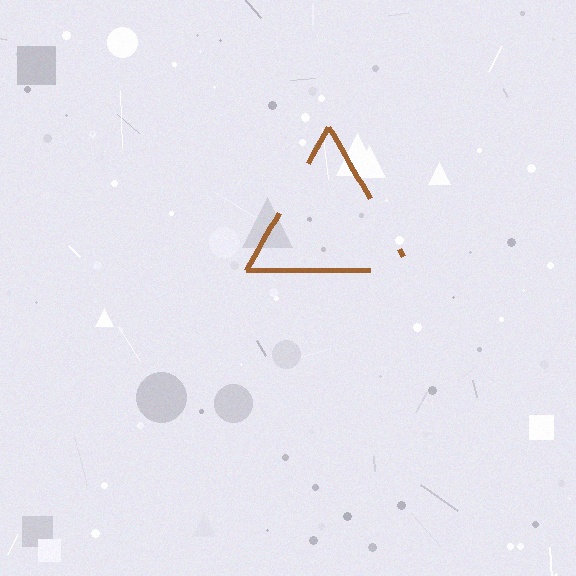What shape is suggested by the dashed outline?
The dashed outline suggests a triangle.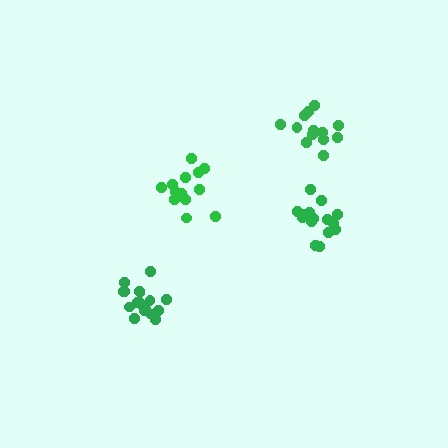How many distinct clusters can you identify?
There are 4 distinct clusters.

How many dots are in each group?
Group 1: 15 dots, Group 2: 17 dots, Group 3: 13 dots, Group 4: 13 dots (58 total).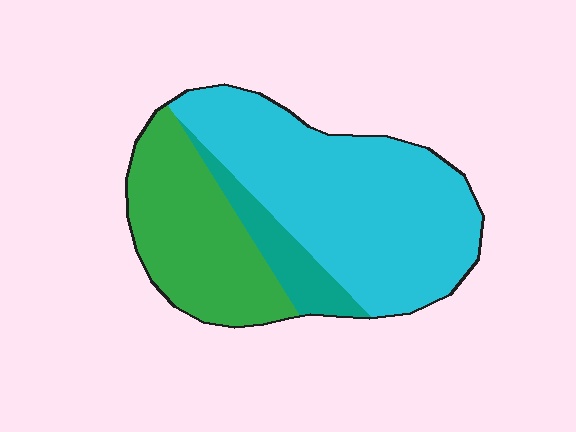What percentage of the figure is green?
Green covers 32% of the figure.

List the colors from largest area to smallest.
From largest to smallest: cyan, green, teal.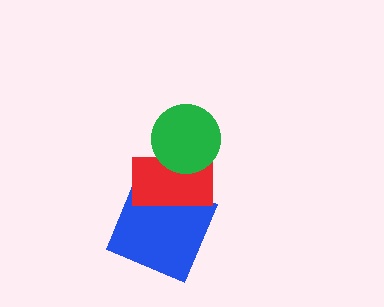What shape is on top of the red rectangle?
The green circle is on top of the red rectangle.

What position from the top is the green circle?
The green circle is 1st from the top.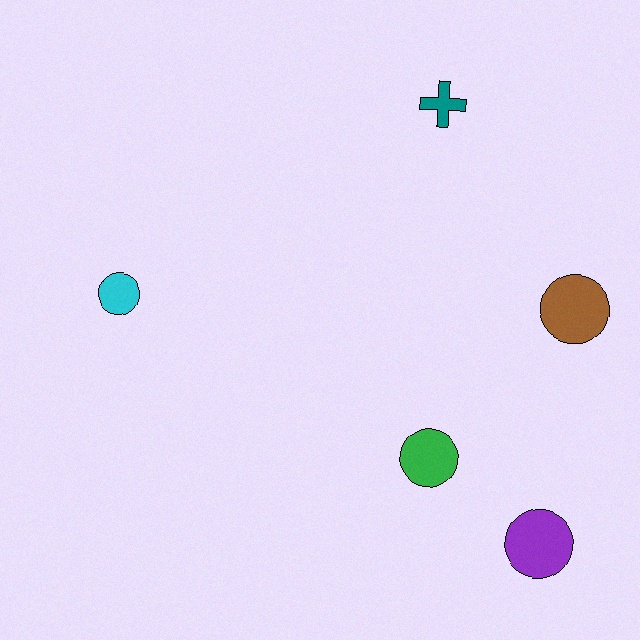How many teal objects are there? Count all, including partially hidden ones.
There is 1 teal object.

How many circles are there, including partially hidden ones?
There are 4 circles.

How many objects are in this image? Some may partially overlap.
There are 5 objects.